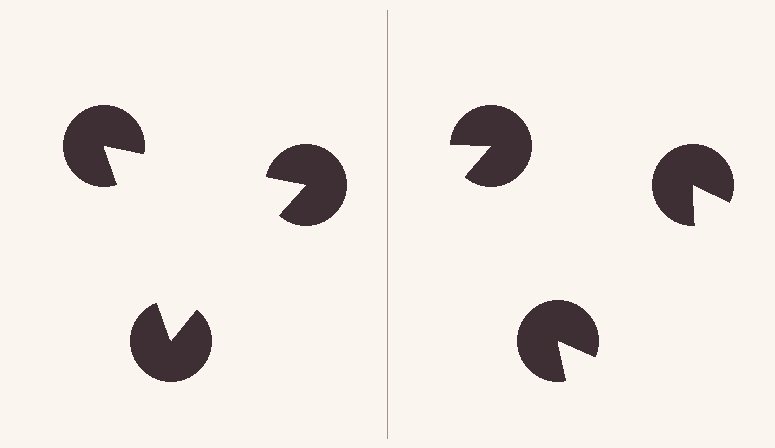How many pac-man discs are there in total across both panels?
6 — 3 on each side.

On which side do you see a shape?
An illusory triangle appears on the left side. On the right side the wedge cuts are rotated, so no coherent shape forms.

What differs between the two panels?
The pac-man discs are positioned identically on both sides; only the wedge orientations differ. On the left they align to a triangle; on the right they are misaligned.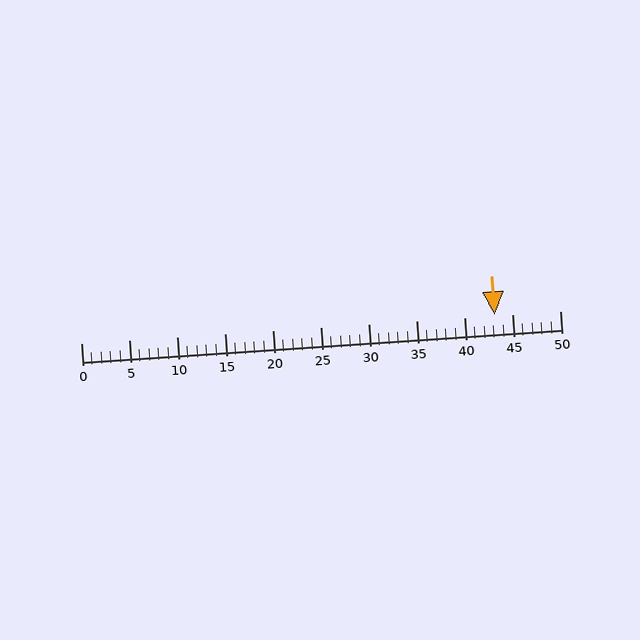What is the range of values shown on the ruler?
The ruler shows values from 0 to 50.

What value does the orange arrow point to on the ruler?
The orange arrow points to approximately 43.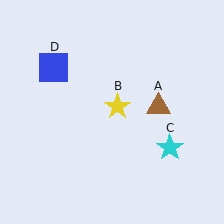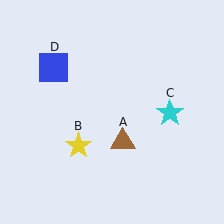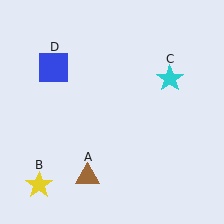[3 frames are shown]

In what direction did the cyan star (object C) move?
The cyan star (object C) moved up.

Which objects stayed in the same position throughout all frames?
Blue square (object D) remained stationary.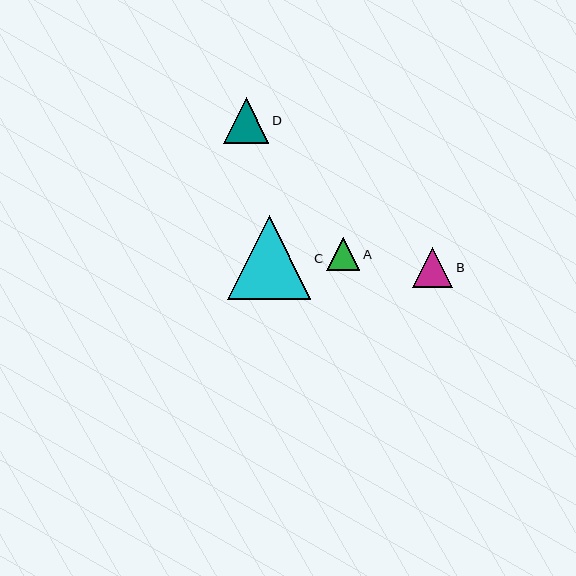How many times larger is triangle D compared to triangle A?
Triangle D is approximately 1.4 times the size of triangle A.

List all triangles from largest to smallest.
From largest to smallest: C, D, B, A.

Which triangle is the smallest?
Triangle A is the smallest with a size of approximately 33 pixels.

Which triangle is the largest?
Triangle C is the largest with a size of approximately 84 pixels.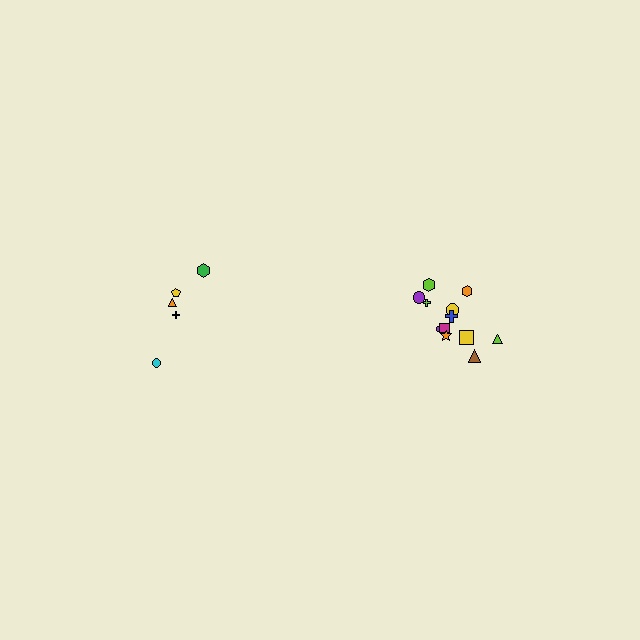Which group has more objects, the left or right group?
The right group.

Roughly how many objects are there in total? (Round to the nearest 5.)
Roughly 15 objects in total.